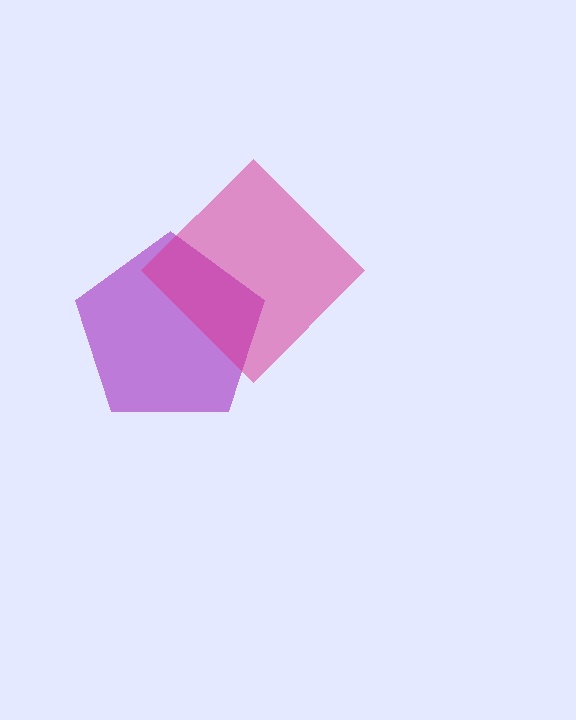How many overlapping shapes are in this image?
There are 2 overlapping shapes in the image.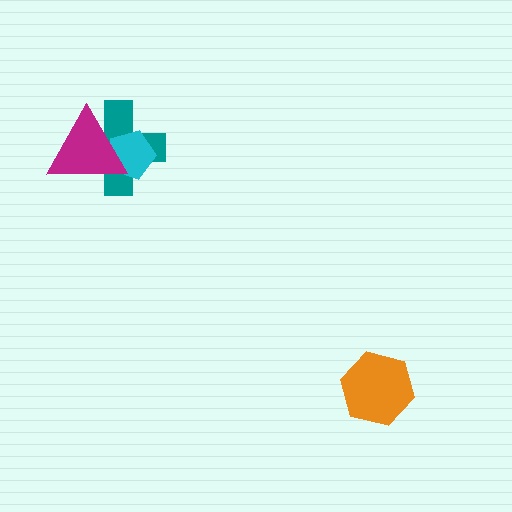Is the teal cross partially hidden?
Yes, it is partially covered by another shape.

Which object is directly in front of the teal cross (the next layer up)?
The cyan pentagon is directly in front of the teal cross.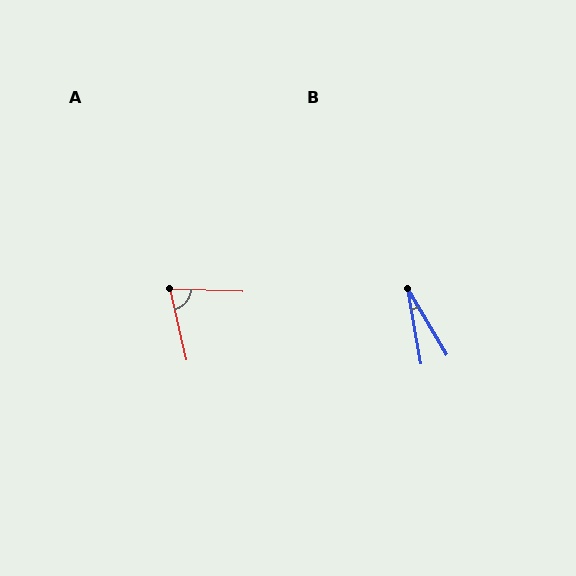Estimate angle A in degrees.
Approximately 75 degrees.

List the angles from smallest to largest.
B (21°), A (75°).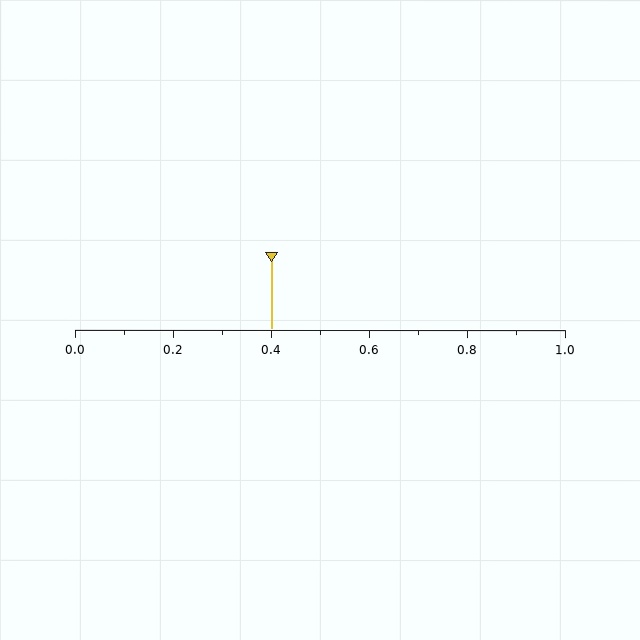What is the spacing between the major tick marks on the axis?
The major ticks are spaced 0.2 apart.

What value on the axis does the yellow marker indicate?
The marker indicates approximately 0.4.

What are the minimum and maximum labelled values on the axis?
The axis runs from 0.0 to 1.0.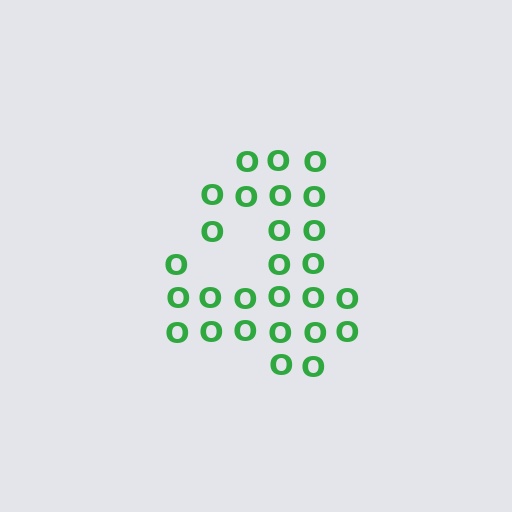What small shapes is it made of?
It is made of small letter O's.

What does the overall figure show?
The overall figure shows the digit 4.